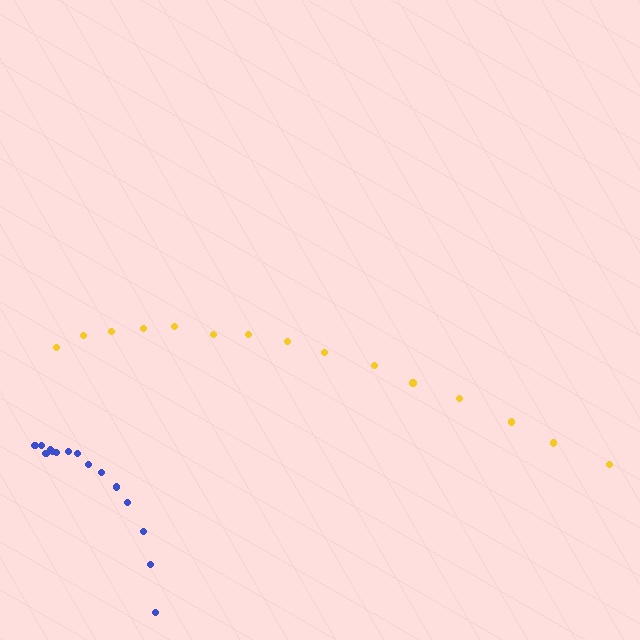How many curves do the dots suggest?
There are 2 distinct paths.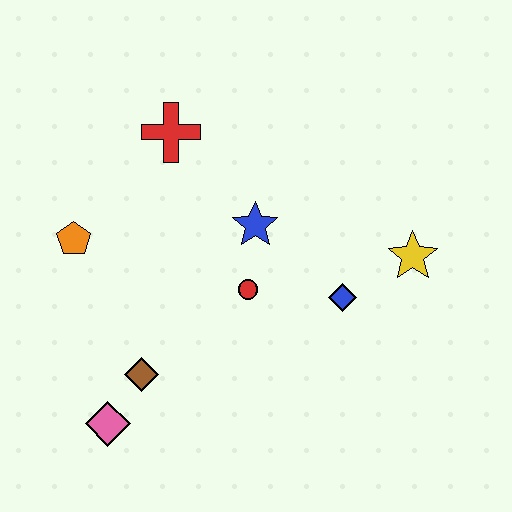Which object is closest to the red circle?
The blue star is closest to the red circle.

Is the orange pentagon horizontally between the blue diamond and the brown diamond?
No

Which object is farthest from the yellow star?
The pink diamond is farthest from the yellow star.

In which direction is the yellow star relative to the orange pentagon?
The yellow star is to the right of the orange pentagon.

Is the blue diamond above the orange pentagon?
No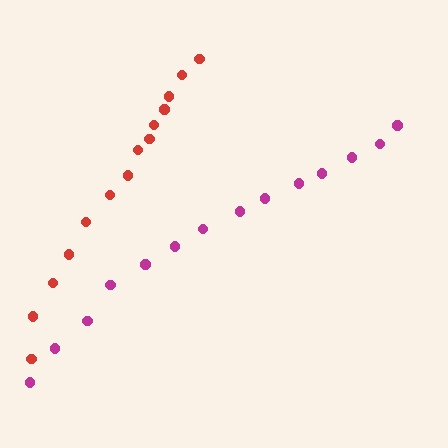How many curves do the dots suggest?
There are 2 distinct paths.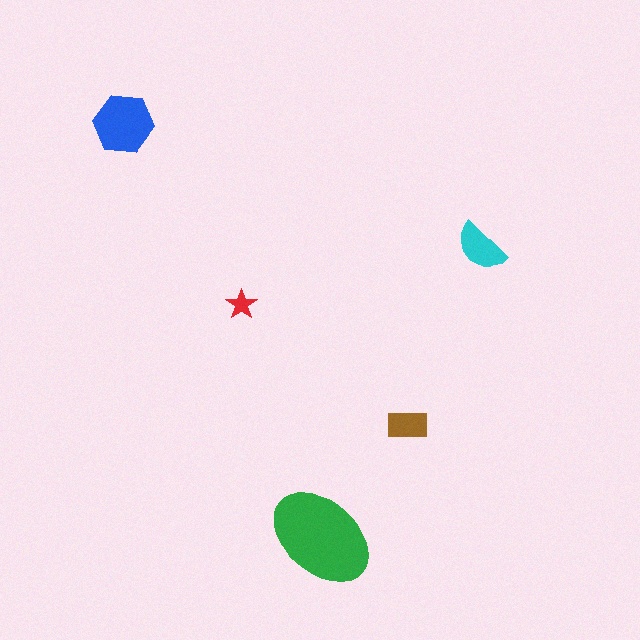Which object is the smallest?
The red star.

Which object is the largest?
The green ellipse.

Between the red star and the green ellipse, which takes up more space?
The green ellipse.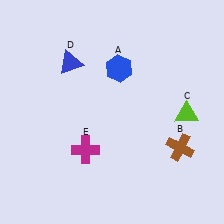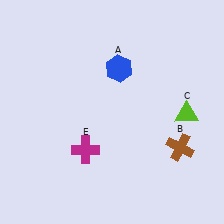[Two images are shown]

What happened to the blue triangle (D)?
The blue triangle (D) was removed in Image 2. It was in the top-left area of Image 1.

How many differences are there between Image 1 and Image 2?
There is 1 difference between the two images.